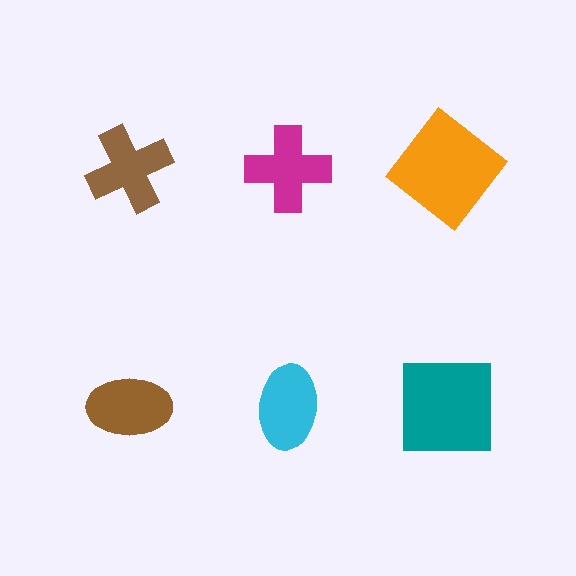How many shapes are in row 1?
3 shapes.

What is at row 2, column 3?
A teal square.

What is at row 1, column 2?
A magenta cross.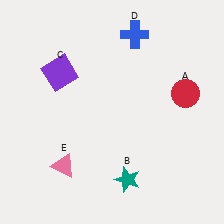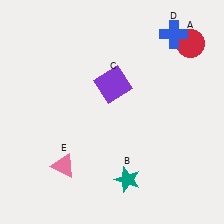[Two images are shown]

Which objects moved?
The objects that moved are: the red circle (A), the purple square (C), the blue cross (D).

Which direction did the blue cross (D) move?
The blue cross (D) moved right.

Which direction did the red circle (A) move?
The red circle (A) moved up.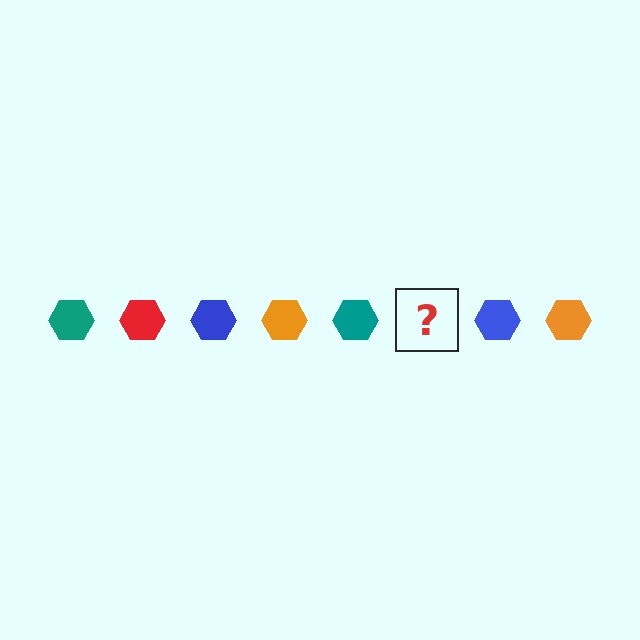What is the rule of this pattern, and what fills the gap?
The rule is that the pattern cycles through teal, red, blue, orange hexagons. The gap should be filled with a red hexagon.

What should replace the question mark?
The question mark should be replaced with a red hexagon.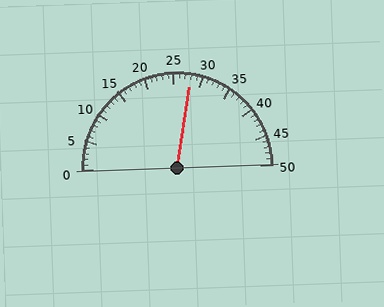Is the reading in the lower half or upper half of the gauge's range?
The reading is in the upper half of the range (0 to 50).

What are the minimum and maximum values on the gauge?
The gauge ranges from 0 to 50.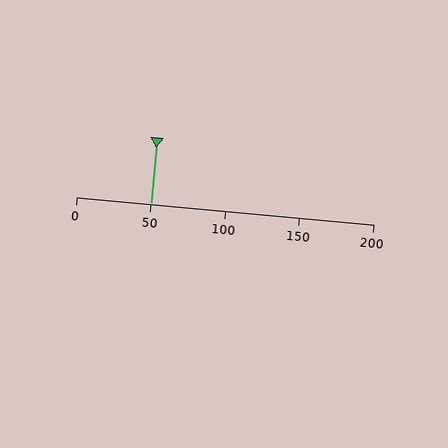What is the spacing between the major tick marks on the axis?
The major ticks are spaced 50 apart.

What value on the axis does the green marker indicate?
The marker indicates approximately 50.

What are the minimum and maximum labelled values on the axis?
The axis runs from 0 to 200.